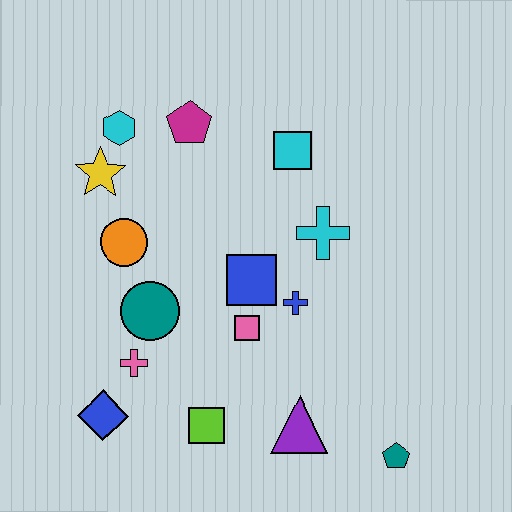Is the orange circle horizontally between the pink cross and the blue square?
No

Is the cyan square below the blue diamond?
No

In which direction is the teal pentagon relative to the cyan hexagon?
The teal pentagon is below the cyan hexagon.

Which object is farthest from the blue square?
The teal pentagon is farthest from the blue square.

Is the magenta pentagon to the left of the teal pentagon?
Yes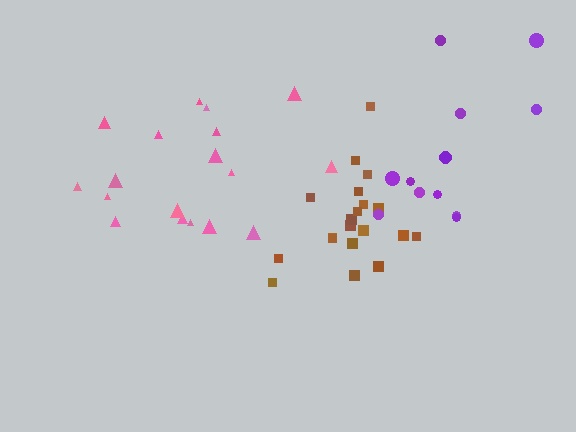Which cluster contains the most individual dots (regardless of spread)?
Brown (20).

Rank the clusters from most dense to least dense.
brown, pink, purple.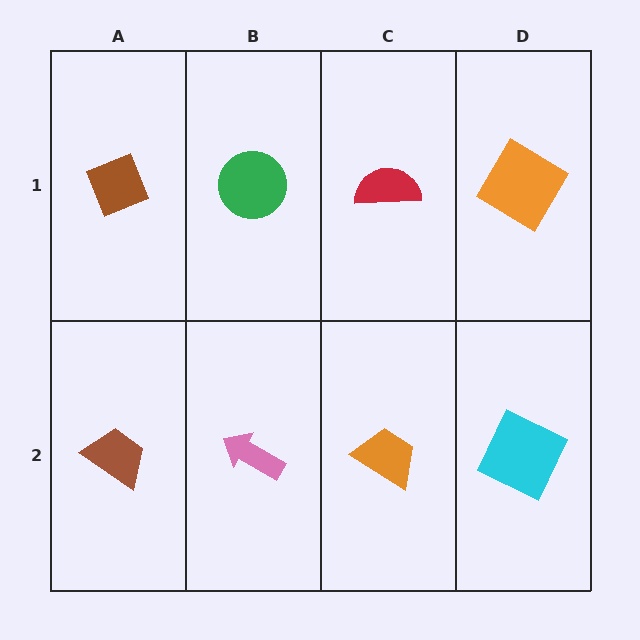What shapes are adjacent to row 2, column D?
An orange diamond (row 1, column D), an orange trapezoid (row 2, column C).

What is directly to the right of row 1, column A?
A green circle.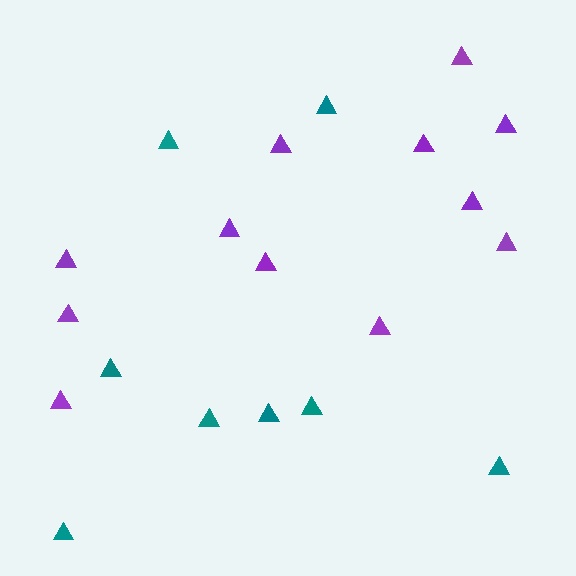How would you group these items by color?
There are 2 groups: one group of purple triangles (12) and one group of teal triangles (8).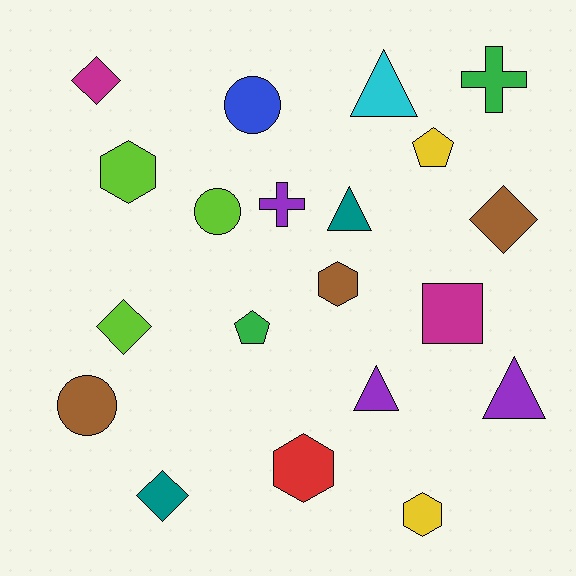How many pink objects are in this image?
There are no pink objects.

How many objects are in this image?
There are 20 objects.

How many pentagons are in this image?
There are 2 pentagons.